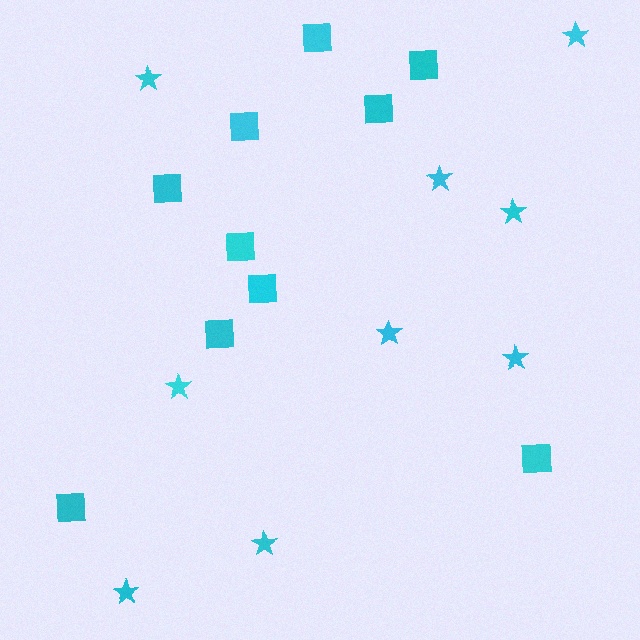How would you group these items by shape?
There are 2 groups: one group of stars (9) and one group of squares (10).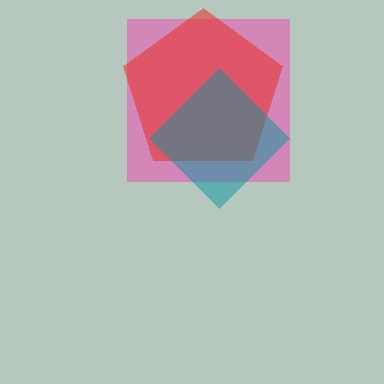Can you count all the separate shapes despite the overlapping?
Yes, there are 3 separate shapes.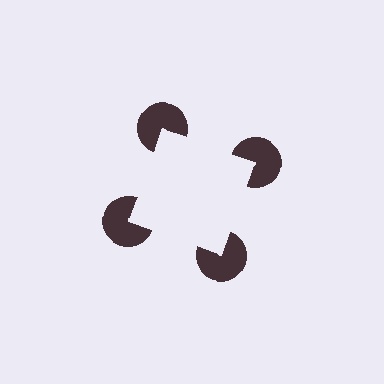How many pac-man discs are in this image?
There are 4 — one at each vertex of the illusory square.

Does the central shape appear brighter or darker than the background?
It typically appears slightly brighter than the background, even though no actual brightness change is drawn.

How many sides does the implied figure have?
4 sides.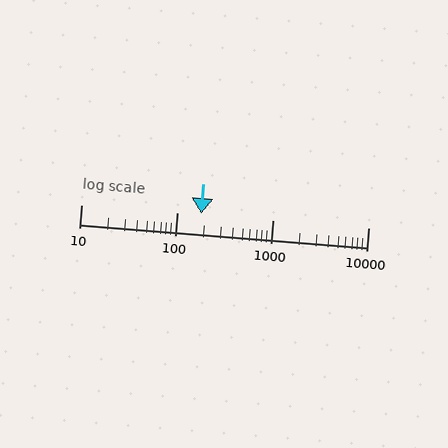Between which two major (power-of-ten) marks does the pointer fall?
The pointer is between 100 and 1000.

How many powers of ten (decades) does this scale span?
The scale spans 3 decades, from 10 to 10000.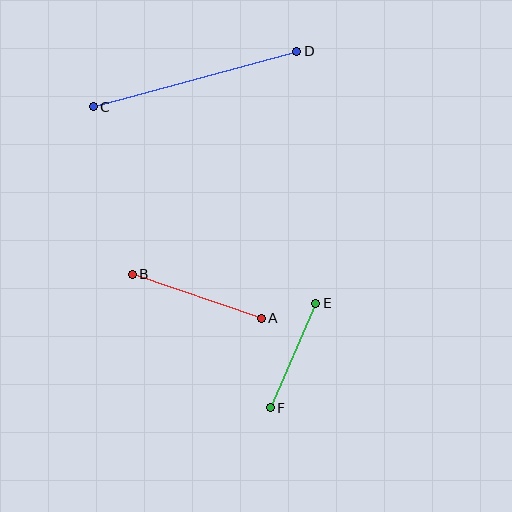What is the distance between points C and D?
The distance is approximately 211 pixels.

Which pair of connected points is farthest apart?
Points C and D are farthest apart.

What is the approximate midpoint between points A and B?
The midpoint is at approximately (197, 296) pixels.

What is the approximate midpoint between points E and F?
The midpoint is at approximately (293, 356) pixels.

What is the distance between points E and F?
The distance is approximately 114 pixels.